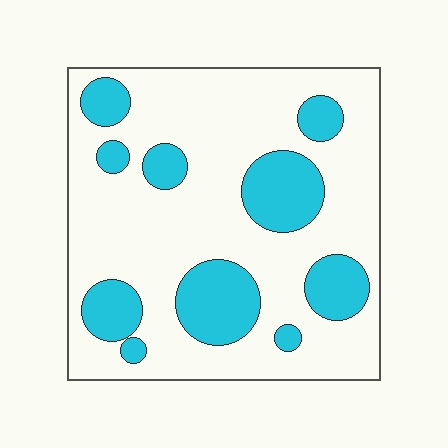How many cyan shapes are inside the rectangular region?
10.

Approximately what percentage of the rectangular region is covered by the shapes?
Approximately 25%.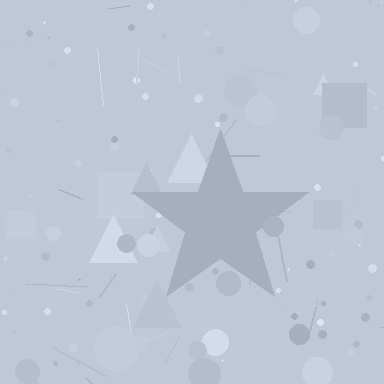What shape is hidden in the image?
A star is hidden in the image.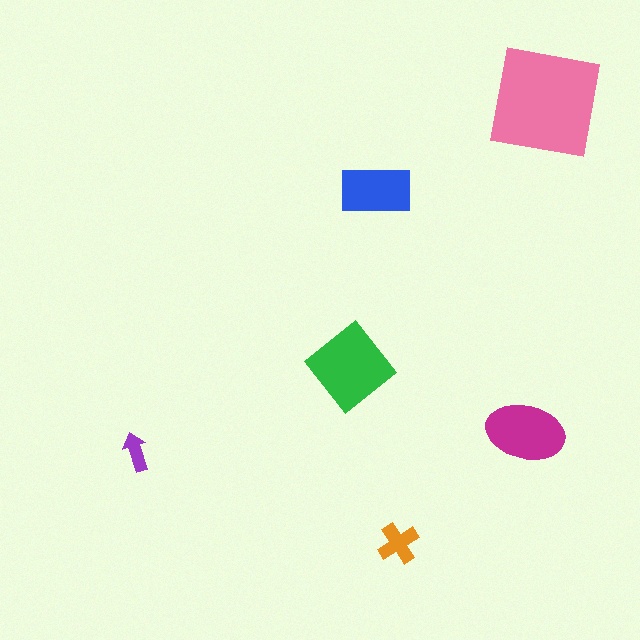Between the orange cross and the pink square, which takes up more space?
The pink square.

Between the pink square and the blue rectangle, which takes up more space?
The pink square.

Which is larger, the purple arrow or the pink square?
The pink square.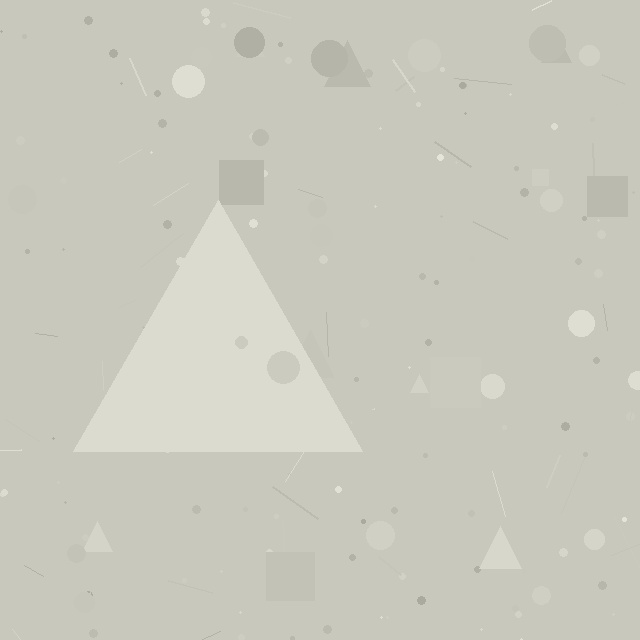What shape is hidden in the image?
A triangle is hidden in the image.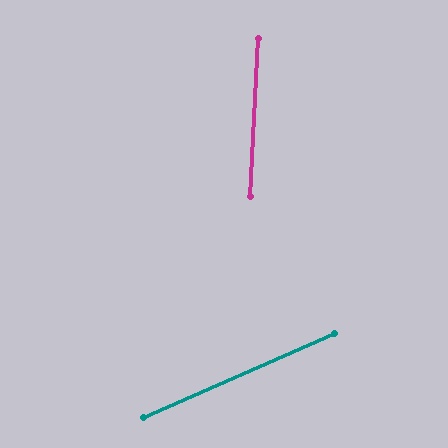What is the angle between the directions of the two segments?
Approximately 63 degrees.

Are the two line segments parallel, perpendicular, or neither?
Neither parallel nor perpendicular — they differ by about 63°.